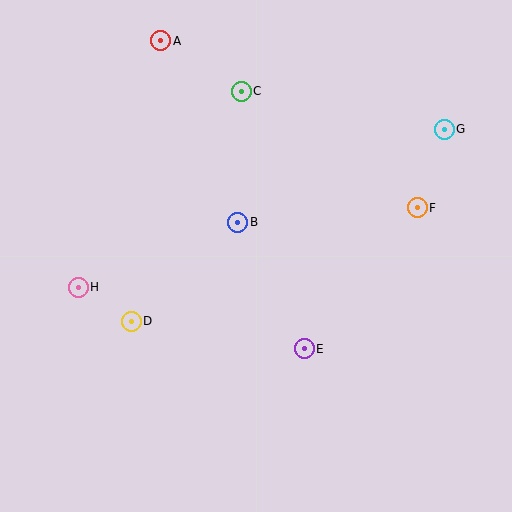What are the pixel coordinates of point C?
Point C is at (241, 91).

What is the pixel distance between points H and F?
The distance between H and F is 348 pixels.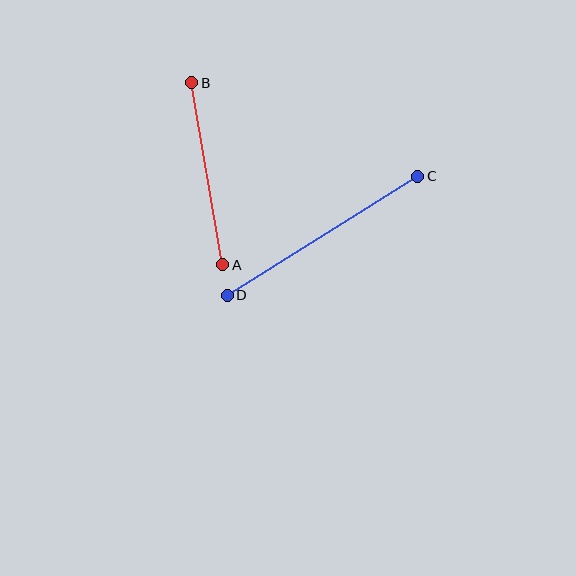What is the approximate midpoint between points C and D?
The midpoint is at approximately (322, 236) pixels.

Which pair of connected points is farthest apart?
Points C and D are farthest apart.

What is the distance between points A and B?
The distance is approximately 185 pixels.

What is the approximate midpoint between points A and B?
The midpoint is at approximately (207, 174) pixels.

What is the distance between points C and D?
The distance is approximately 225 pixels.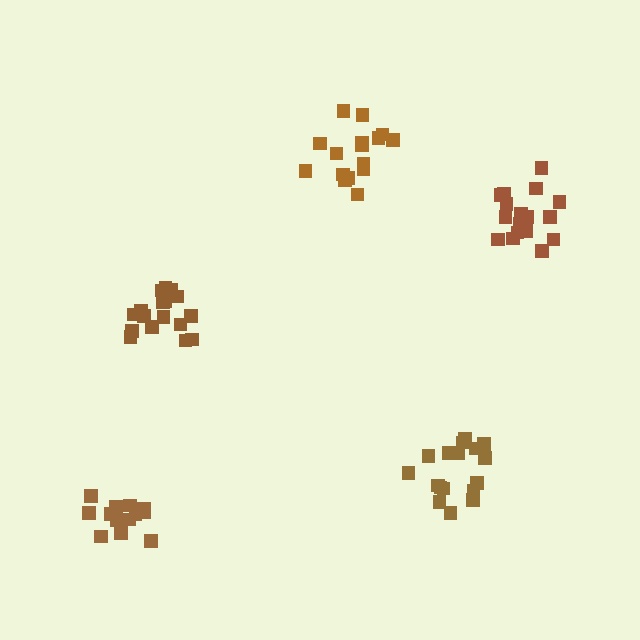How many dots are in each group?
Group 1: 17 dots, Group 2: 16 dots, Group 3: 17 dots, Group 4: 14 dots, Group 5: 18 dots (82 total).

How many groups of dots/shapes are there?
There are 5 groups.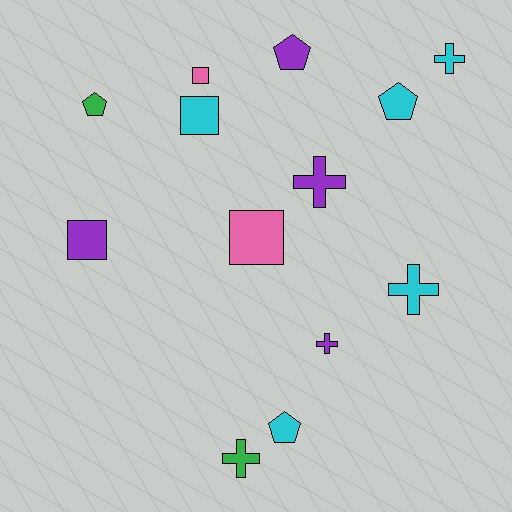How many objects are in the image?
There are 13 objects.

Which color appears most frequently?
Cyan, with 5 objects.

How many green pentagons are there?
There is 1 green pentagon.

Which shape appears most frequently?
Cross, with 5 objects.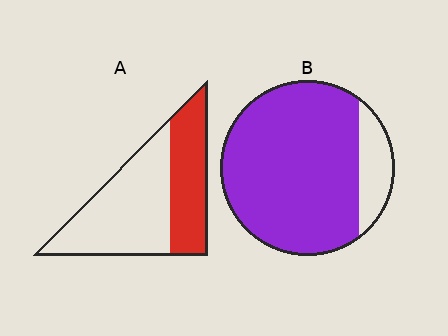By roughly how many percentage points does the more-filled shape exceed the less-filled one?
By roughly 45 percentage points (B over A).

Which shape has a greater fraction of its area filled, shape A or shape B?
Shape B.